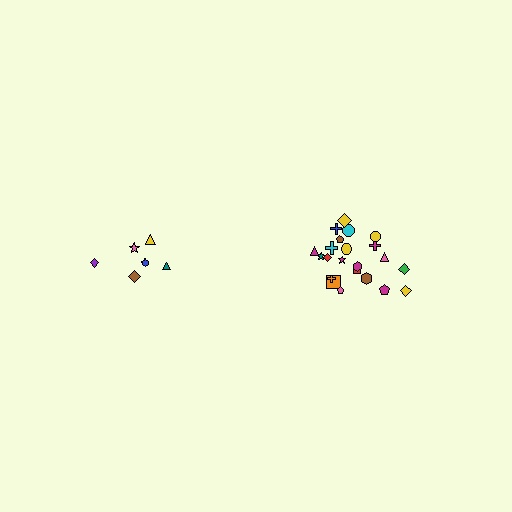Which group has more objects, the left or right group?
The right group.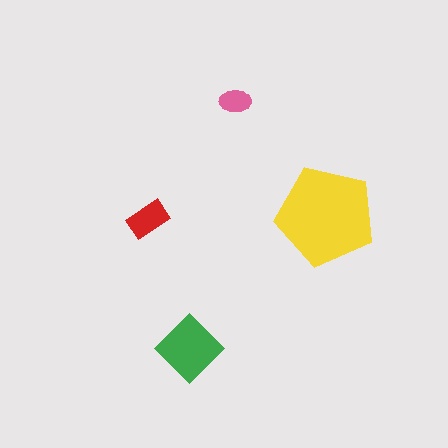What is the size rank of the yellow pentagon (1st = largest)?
1st.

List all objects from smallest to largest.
The pink ellipse, the red rectangle, the green diamond, the yellow pentagon.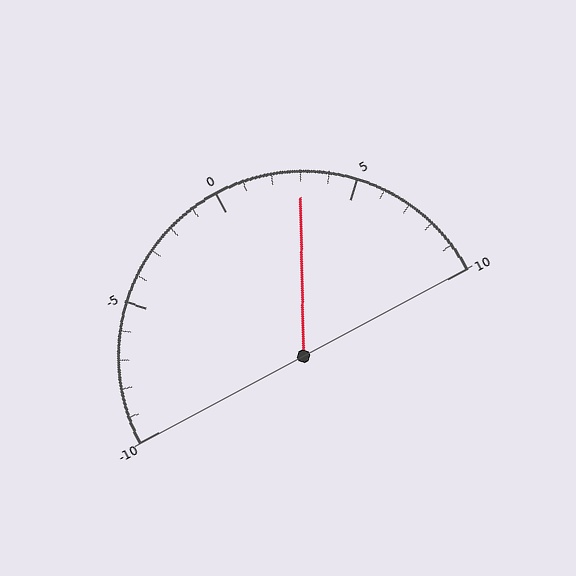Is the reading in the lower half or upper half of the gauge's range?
The reading is in the upper half of the range (-10 to 10).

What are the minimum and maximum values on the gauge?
The gauge ranges from -10 to 10.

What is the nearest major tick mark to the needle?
The nearest major tick mark is 5.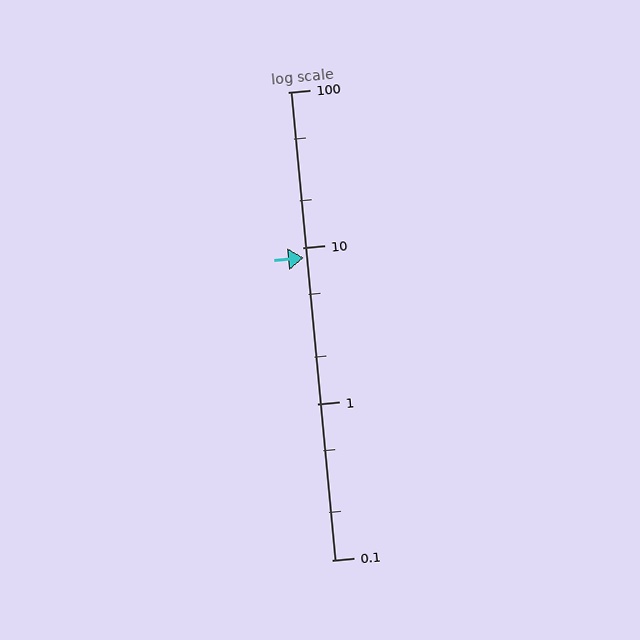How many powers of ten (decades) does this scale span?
The scale spans 3 decades, from 0.1 to 100.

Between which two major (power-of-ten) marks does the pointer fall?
The pointer is between 1 and 10.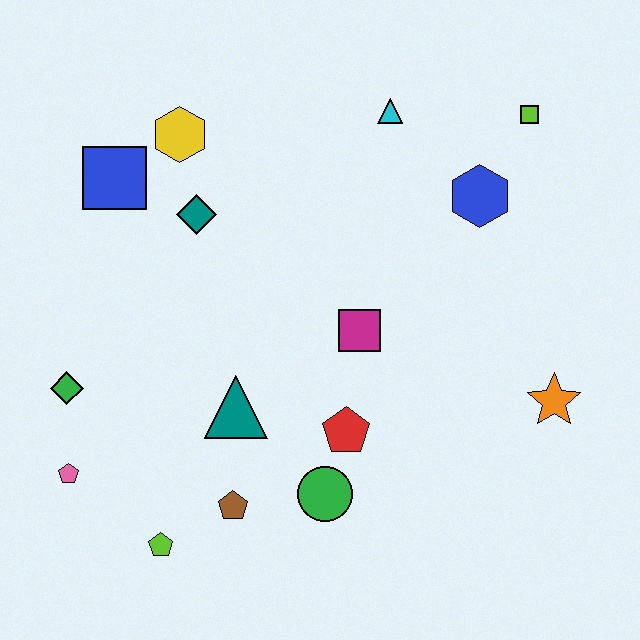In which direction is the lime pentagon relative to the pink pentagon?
The lime pentagon is to the right of the pink pentagon.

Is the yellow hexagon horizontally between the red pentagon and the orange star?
No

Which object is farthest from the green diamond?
The lime square is farthest from the green diamond.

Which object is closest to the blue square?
The yellow hexagon is closest to the blue square.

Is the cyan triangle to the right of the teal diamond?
Yes